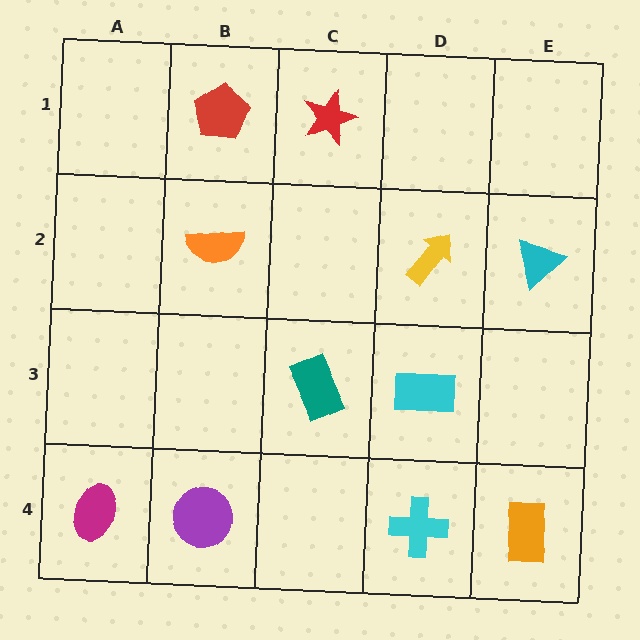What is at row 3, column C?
A teal rectangle.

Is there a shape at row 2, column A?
No, that cell is empty.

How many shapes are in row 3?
2 shapes.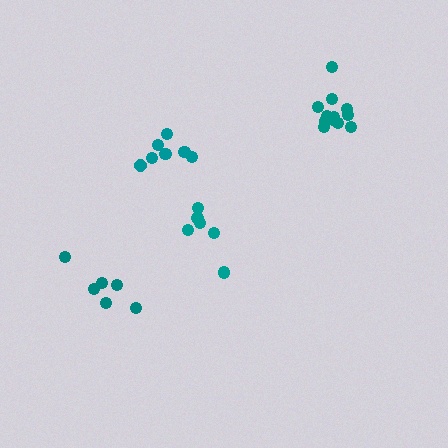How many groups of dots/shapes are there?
There are 4 groups.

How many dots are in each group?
Group 1: 7 dots, Group 2: 6 dots, Group 3: 12 dots, Group 4: 6 dots (31 total).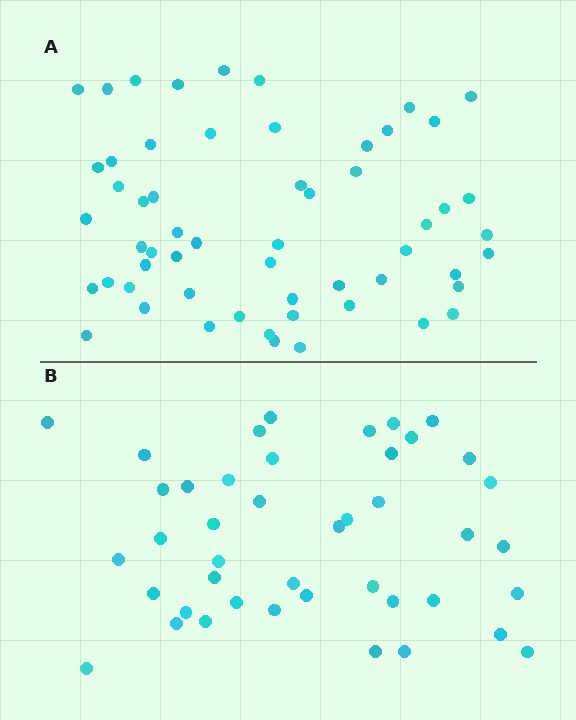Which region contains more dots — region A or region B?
Region A (the top region) has more dots.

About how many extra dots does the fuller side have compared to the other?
Region A has approximately 15 more dots than region B.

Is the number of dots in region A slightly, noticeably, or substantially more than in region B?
Region A has noticeably more, but not dramatically so. The ratio is roughly 1.3 to 1.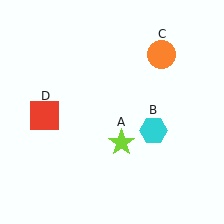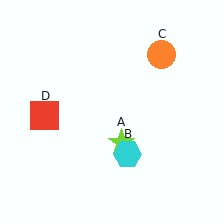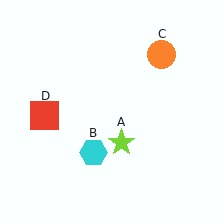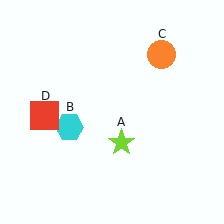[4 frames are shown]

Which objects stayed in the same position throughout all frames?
Lime star (object A) and orange circle (object C) and red square (object D) remained stationary.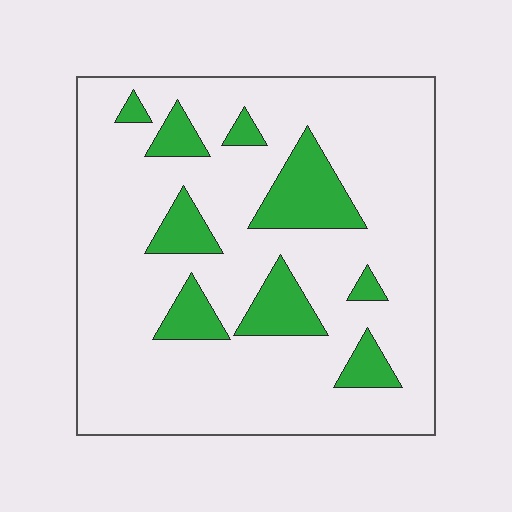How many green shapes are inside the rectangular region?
9.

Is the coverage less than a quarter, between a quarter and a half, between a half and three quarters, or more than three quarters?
Less than a quarter.